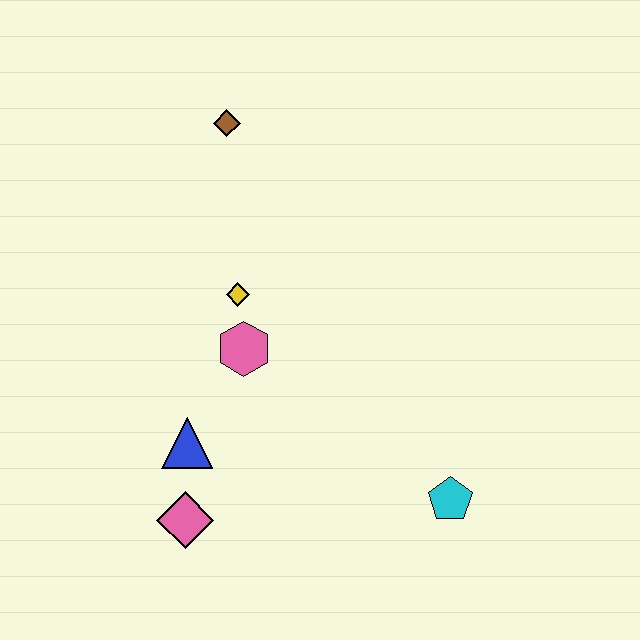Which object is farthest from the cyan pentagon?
The brown diamond is farthest from the cyan pentagon.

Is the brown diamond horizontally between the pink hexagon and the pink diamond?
Yes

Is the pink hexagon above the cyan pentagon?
Yes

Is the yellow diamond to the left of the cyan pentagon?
Yes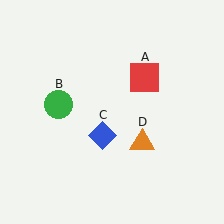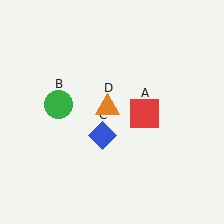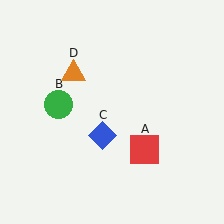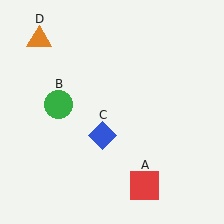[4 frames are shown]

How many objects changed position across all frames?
2 objects changed position: red square (object A), orange triangle (object D).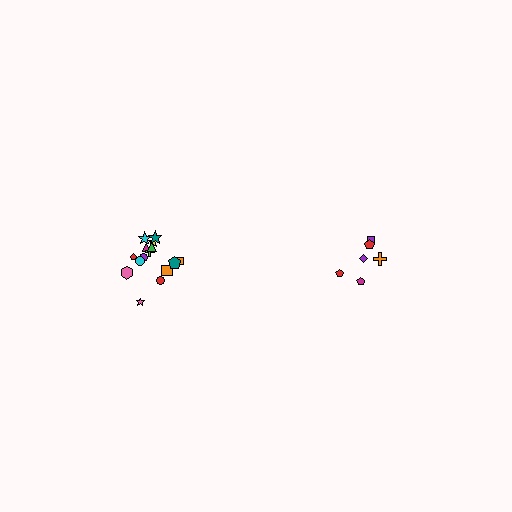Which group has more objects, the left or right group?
The left group.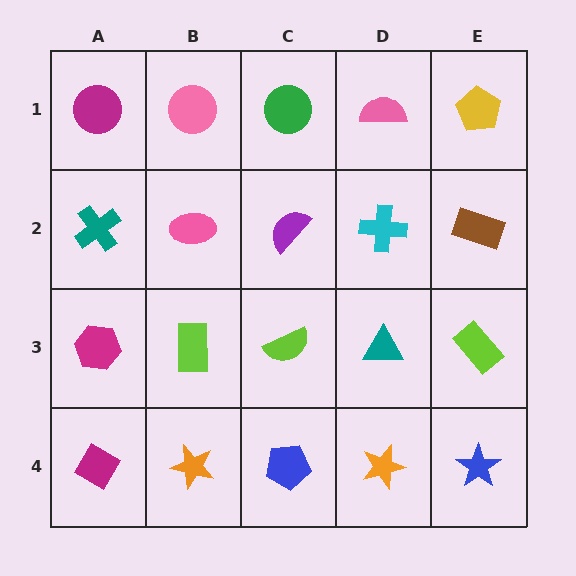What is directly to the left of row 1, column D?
A green circle.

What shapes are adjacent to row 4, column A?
A magenta hexagon (row 3, column A), an orange star (row 4, column B).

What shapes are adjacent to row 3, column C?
A purple semicircle (row 2, column C), a blue pentagon (row 4, column C), a lime rectangle (row 3, column B), a teal triangle (row 3, column D).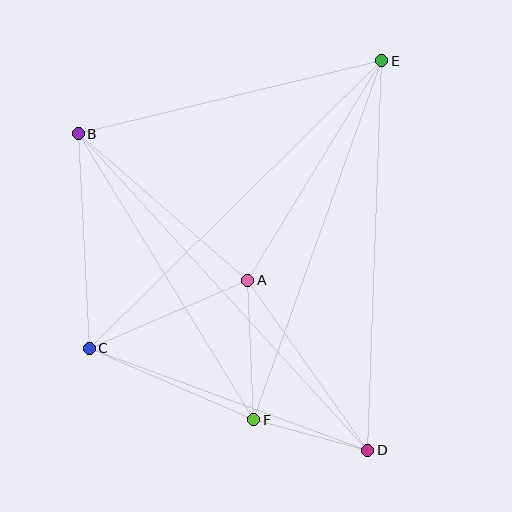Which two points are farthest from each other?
Points B and D are farthest from each other.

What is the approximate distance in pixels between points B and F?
The distance between B and F is approximately 336 pixels.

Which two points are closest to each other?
Points D and F are closest to each other.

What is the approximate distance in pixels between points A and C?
The distance between A and C is approximately 173 pixels.